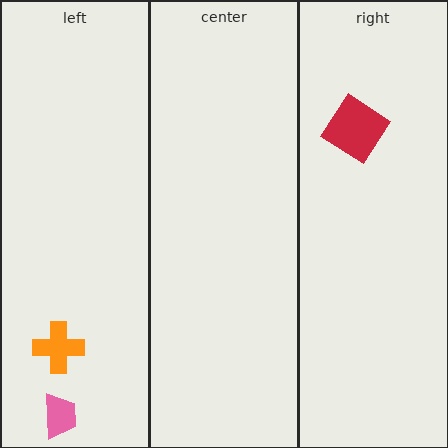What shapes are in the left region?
The orange cross, the pink trapezoid.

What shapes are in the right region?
The red diamond.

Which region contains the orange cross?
The left region.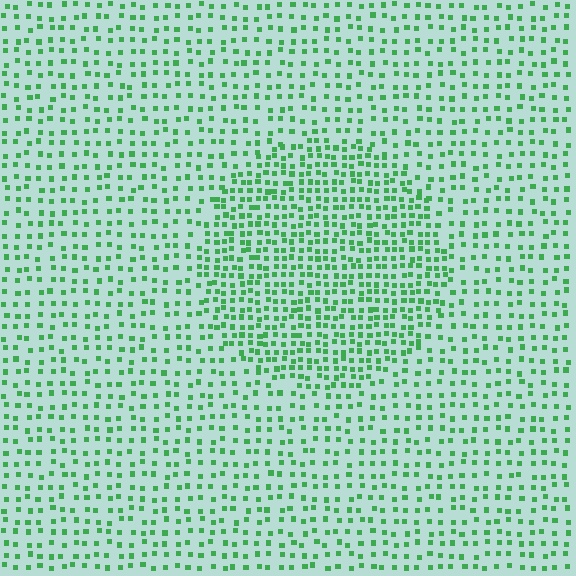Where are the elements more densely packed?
The elements are more densely packed inside the circle boundary.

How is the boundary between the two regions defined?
The boundary is defined by a change in element density (approximately 1.8x ratio). All elements are the same color, size, and shape.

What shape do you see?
I see a circle.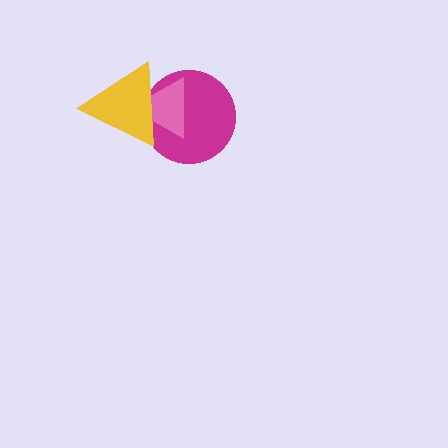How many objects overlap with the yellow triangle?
2 objects overlap with the yellow triangle.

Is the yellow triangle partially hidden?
No, no other shape covers it.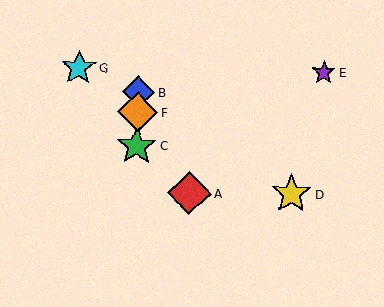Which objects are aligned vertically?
Objects B, C, F are aligned vertically.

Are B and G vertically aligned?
No, B is at x≈138 and G is at x≈79.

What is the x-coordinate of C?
Object C is at x≈137.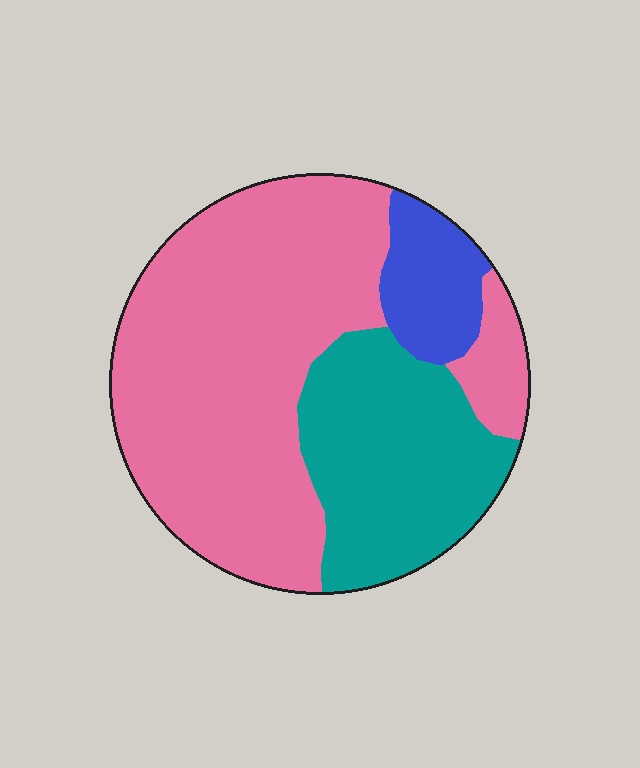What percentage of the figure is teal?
Teal covers around 30% of the figure.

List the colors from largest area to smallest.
From largest to smallest: pink, teal, blue.